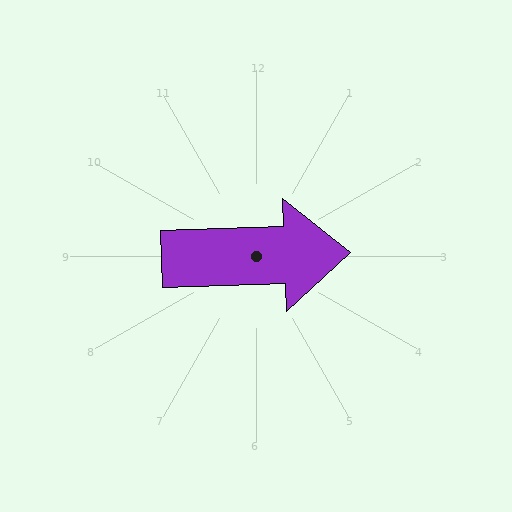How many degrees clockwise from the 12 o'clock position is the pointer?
Approximately 88 degrees.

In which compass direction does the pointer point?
East.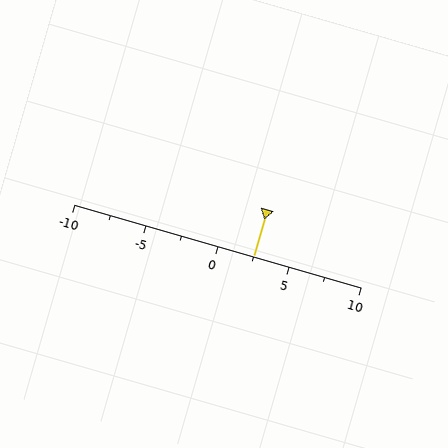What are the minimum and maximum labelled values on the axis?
The axis runs from -10 to 10.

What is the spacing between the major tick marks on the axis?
The major ticks are spaced 5 apart.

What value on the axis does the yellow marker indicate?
The marker indicates approximately 2.5.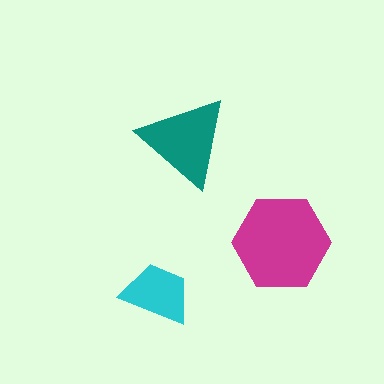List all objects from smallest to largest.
The cyan trapezoid, the teal triangle, the magenta hexagon.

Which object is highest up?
The teal triangle is topmost.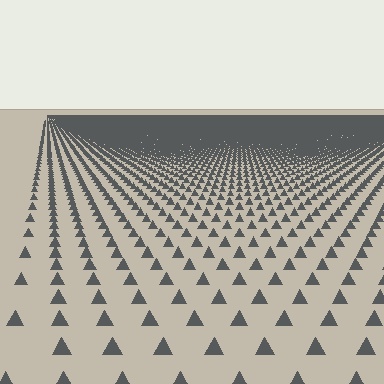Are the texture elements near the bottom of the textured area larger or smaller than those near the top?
Larger. Near the bottom, elements are closer to the viewer and appear at a bigger on-screen size.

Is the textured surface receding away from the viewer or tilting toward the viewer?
The surface is receding away from the viewer. Texture elements get smaller and denser toward the top.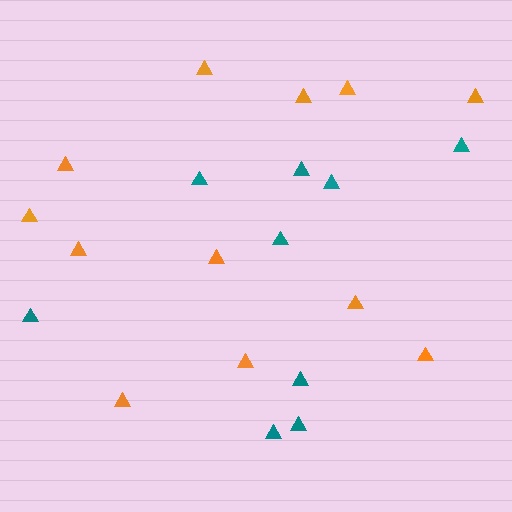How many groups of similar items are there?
There are 2 groups: one group of orange triangles (12) and one group of teal triangles (9).